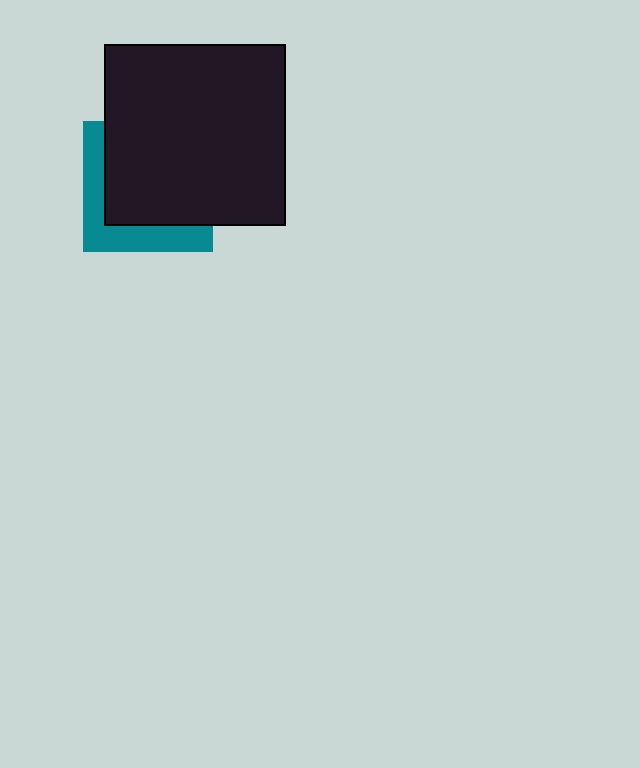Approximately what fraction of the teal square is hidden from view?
Roughly 68% of the teal square is hidden behind the black square.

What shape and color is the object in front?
The object in front is a black square.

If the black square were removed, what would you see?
You would see the complete teal square.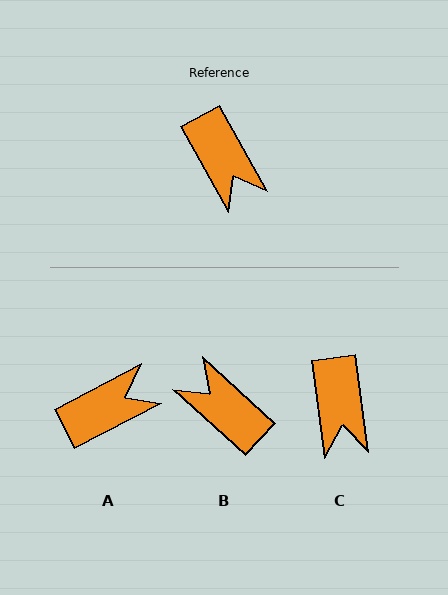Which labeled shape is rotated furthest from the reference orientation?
B, about 161 degrees away.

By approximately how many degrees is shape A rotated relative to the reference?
Approximately 89 degrees counter-clockwise.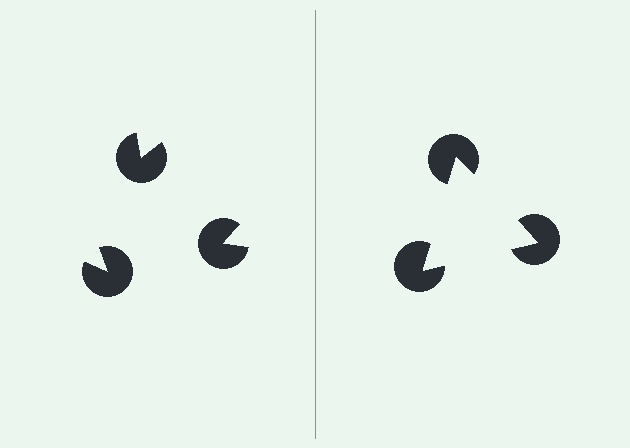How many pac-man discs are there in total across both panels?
6 — 3 on each side.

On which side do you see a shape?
An illusory triangle appears on the right side. On the left side the wedge cuts are rotated, so no coherent shape forms.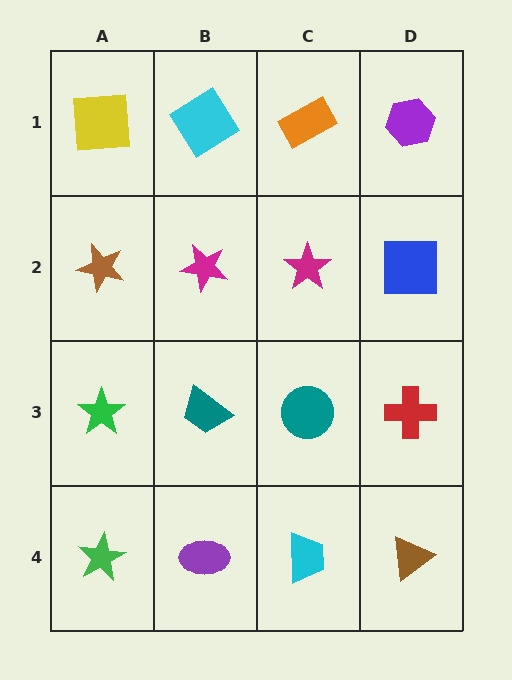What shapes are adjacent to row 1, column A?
A brown star (row 2, column A), a cyan diamond (row 1, column B).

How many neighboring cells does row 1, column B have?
3.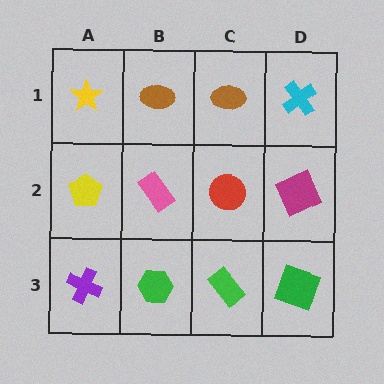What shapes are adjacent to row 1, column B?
A pink rectangle (row 2, column B), a yellow star (row 1, column A), a brown ellipse (row 1, column C).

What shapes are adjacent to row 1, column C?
A red circle (row 2, column C), a brown ellipse (row 1, column B), a cyan cross (row 1, column D).